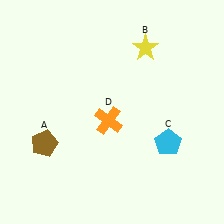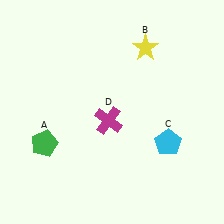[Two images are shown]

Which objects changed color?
A changed from brown to green. D changed from orange to magenta.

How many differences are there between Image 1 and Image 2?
There are 2 differences between the two images.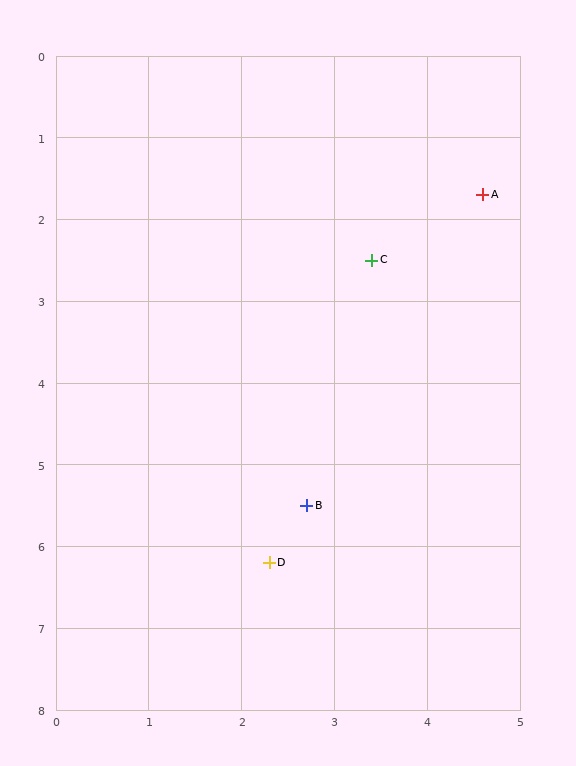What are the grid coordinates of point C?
Point C is at approximately (3.4, 2.5).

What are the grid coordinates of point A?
Point A is at approximately (4.6, 1.7).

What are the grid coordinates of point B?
Point B is at approximately (2.7, 5.5).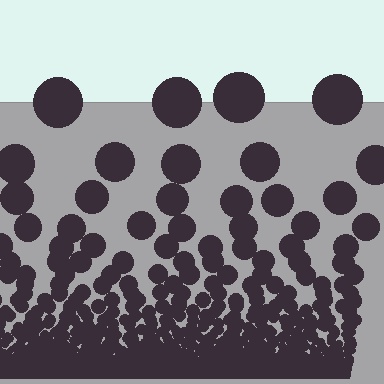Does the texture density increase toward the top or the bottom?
Density increases toward the bottom.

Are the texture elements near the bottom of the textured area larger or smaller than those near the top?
Smaller. The gradient is inverted — elements near the bottom are smaller and denser.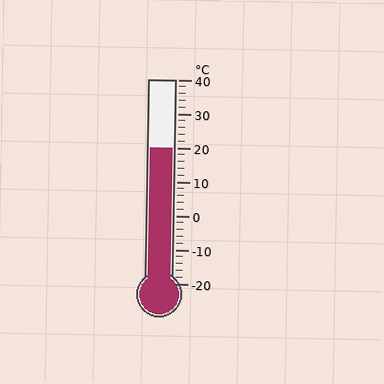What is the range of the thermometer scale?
The thermometer scale ranges from -20°C to 40°C.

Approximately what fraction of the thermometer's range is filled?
The thermometer is filled to approximately 65% of its range.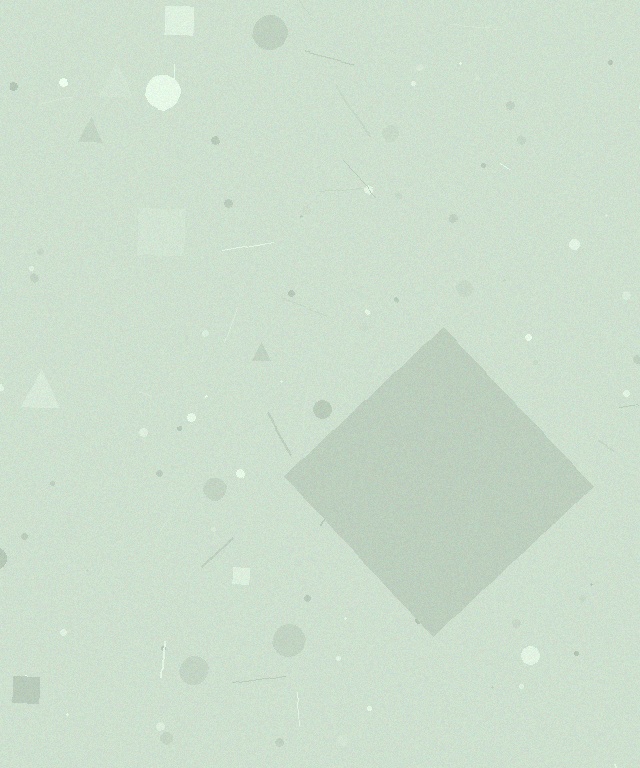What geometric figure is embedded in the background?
A diamond is embedded in the background.